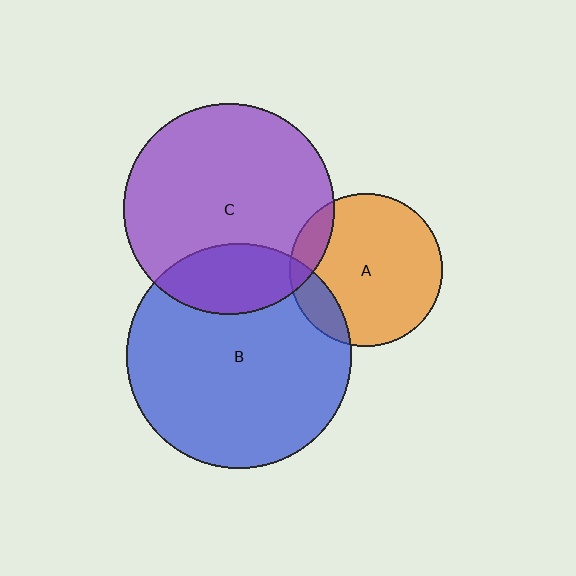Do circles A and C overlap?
Yes.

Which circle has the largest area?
Circle B (blue).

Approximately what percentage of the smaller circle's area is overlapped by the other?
Approximately 10%.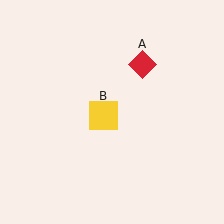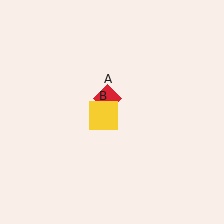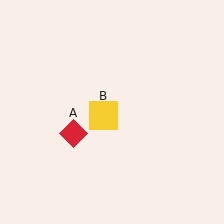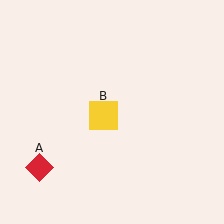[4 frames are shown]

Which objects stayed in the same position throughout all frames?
Yellow square (object B) remained stationary.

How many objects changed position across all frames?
1 object changed position: red diamond (object A).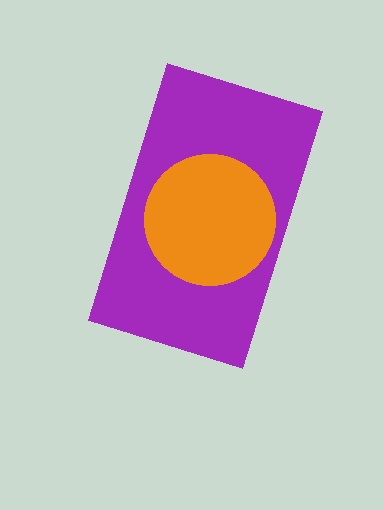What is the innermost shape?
The orange circle.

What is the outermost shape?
The purple rectangle.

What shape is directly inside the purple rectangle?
The orange circle.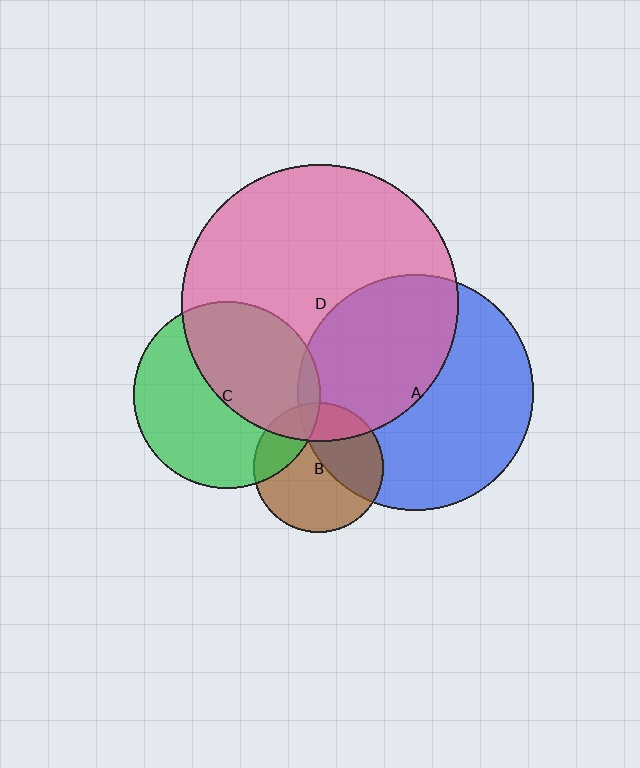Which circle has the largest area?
Circle D (pink).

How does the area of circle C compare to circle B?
Approximately 2.1 times.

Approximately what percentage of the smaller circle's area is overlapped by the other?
Approximately 25%.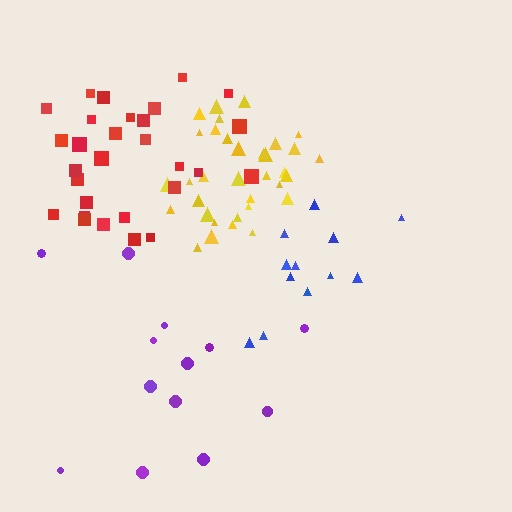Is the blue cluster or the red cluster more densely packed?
Red.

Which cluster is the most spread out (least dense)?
Purple.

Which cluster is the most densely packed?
Yellow.